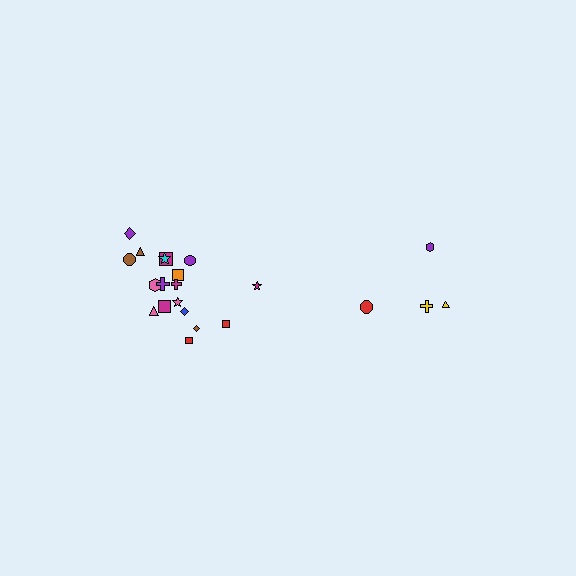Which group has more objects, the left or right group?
The left group.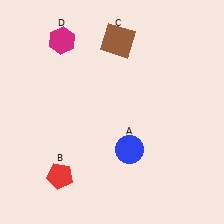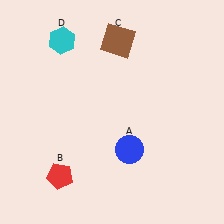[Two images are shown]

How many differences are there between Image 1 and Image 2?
There is 1 difference between the two images.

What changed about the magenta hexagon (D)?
In Image 1, D is magenta. In Image 2, it changed to cyan.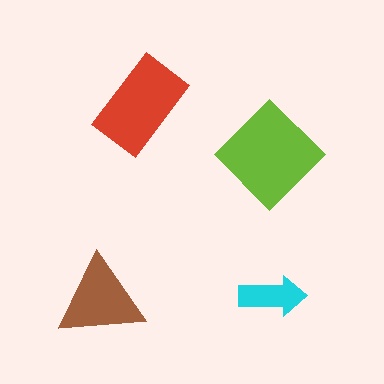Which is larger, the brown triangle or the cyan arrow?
The brown triangle.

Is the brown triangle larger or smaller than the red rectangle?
Smaller.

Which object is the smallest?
The cyan arrow.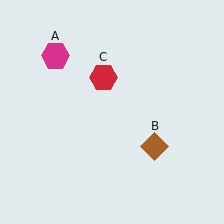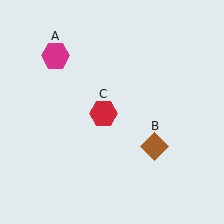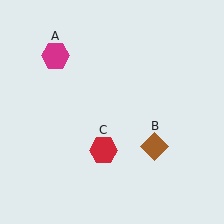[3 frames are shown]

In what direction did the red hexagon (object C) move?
The red hexagon (object C) moved down.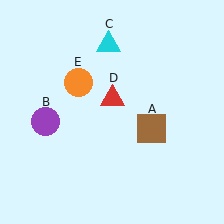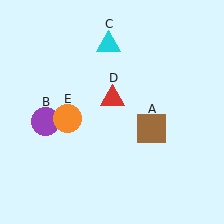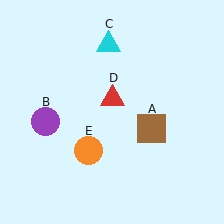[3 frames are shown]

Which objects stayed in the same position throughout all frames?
Brown square (object A) and purple circle (object B) and cyan triangle (object C) and red triangle (object D) remained stationary.